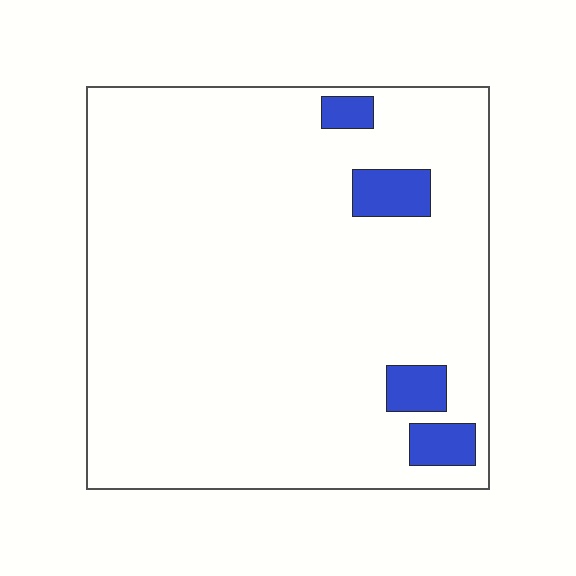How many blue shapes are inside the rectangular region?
4.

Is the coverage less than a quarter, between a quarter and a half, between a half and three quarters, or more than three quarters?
Less than a quarter.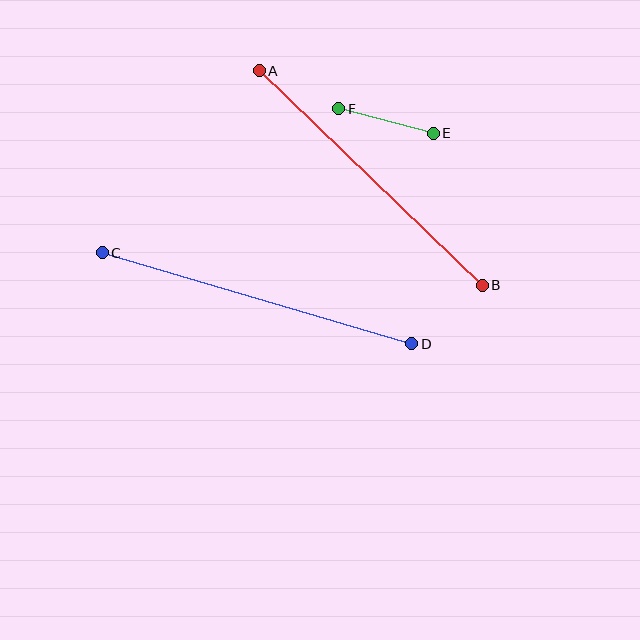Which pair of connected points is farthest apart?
Points C and D are farthest apart.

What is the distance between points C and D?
The distance is approximately 322 pixels.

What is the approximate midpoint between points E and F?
The midpoint is at approximately (386, 121) pixels.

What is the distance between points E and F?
The distance is approximately 98 pixels.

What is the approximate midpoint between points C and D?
The midpoint is at approximately (257, 298) pixels.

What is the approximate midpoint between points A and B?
The midpoint is at approximately (371, 178) pixels.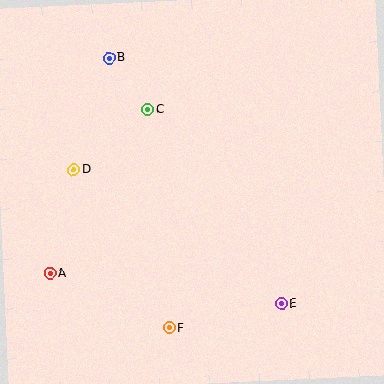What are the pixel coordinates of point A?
Point A is at (50, 273).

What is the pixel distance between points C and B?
The distance between C and B is 65 pixels.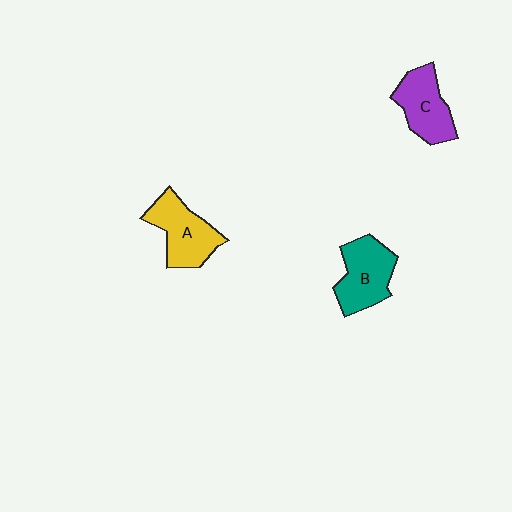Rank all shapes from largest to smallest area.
From largest to smallest: A (yellow), B (teal), C (purple).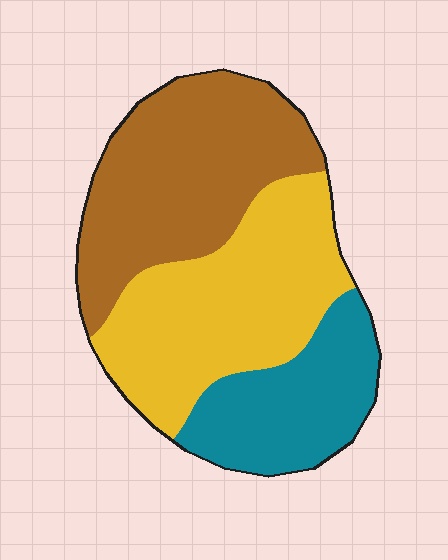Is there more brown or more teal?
Brown.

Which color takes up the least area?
Teal, at roughly 25%.